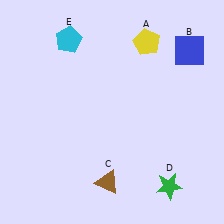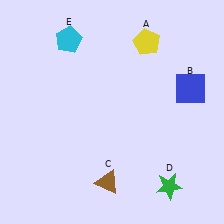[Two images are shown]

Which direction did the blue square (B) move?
The blue square (B) moved down.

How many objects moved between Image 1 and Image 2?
1 object moved between the two images.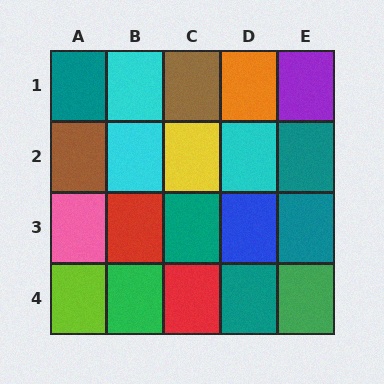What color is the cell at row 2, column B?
Cyan.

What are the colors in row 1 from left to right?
Teal, cyan, brown, orange, purple.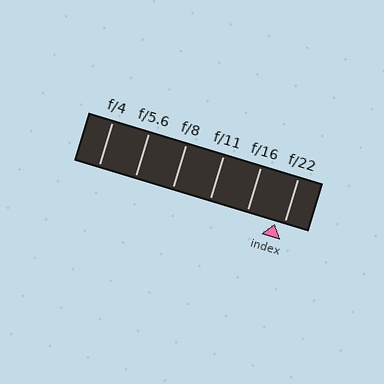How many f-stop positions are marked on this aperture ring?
There are 6 f-stop positions marked.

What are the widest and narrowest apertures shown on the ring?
The widest aperture shown is f/4 and the narrowest is f/22.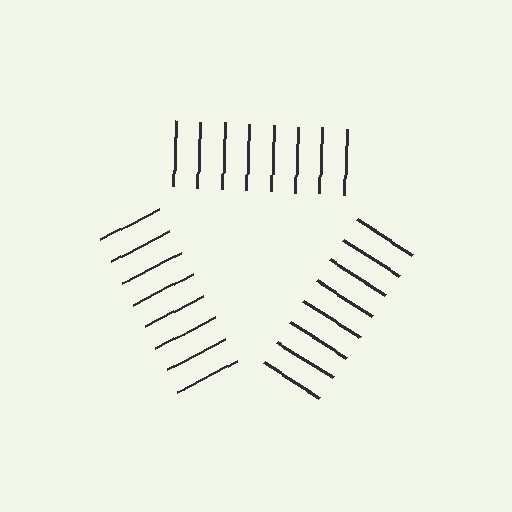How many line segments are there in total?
24 — 8 along each of the 3 edges.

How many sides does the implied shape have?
3 sides — the line-ends trace a triangle.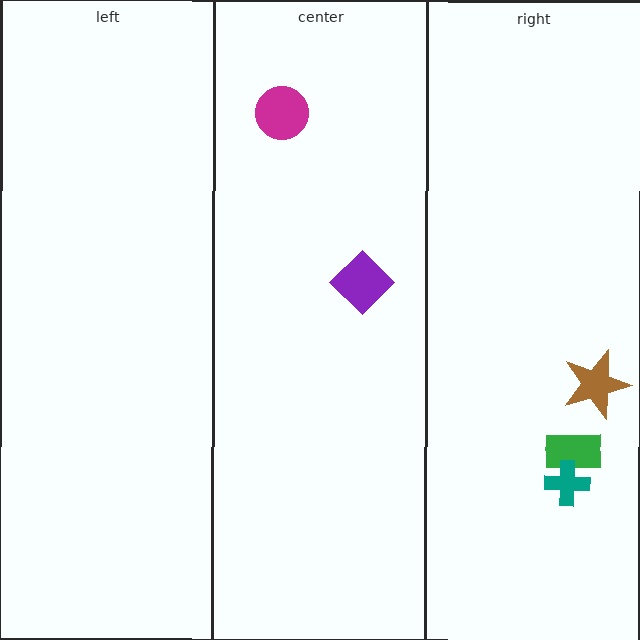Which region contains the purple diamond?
The center region.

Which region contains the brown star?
The right region.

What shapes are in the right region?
The brown star, the green rectangle, the teal cross.